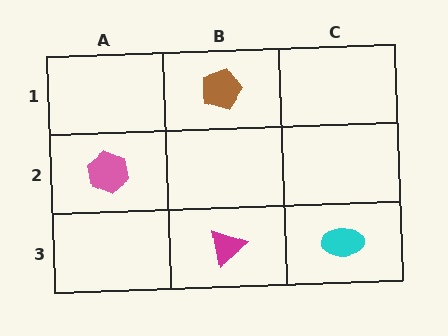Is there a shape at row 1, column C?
No, that cell is empty.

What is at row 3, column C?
A cyan ellipse.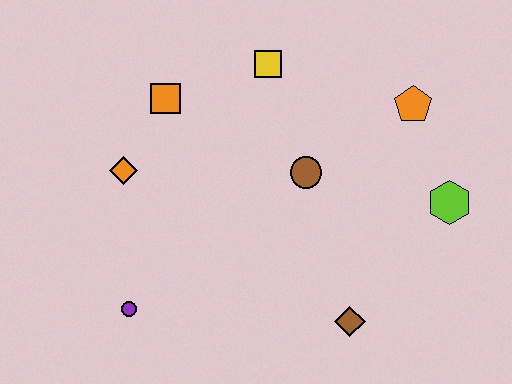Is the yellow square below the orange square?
No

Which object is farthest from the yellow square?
The purple circle is farthest from the yellow square.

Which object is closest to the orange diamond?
The orange square is closest to the orange diamond.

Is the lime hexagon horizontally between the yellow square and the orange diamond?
No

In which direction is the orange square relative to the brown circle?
The orange square is to the left of the brown circle.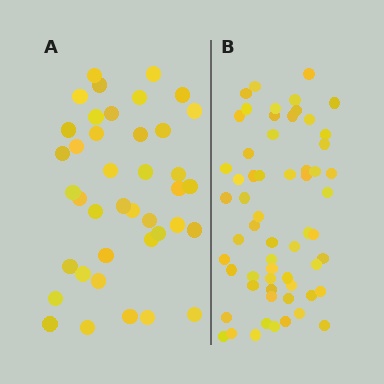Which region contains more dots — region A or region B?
Region B (the right region) has more dots.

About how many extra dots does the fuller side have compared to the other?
Region B has approximately 20 more dots than region A.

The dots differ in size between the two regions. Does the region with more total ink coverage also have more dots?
No. Region A has more total ink coverage because its dots are larger, but region B actually contains more individual dots. Total area can be misleading — the number of items is what matters here.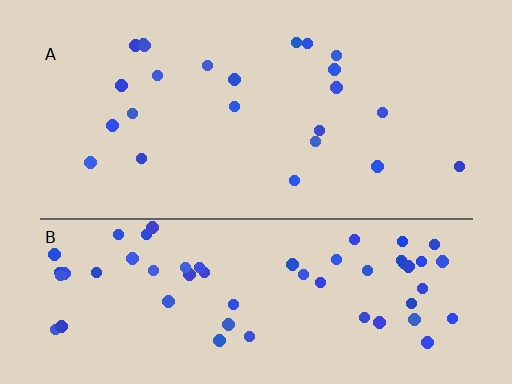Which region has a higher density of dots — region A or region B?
B (the bottom).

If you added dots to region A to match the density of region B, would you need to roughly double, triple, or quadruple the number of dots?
Approximately triple.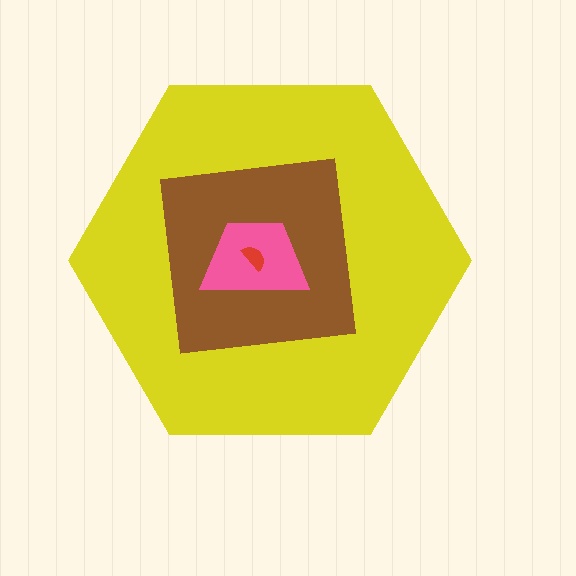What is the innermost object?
The red semicircle.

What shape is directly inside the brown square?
The pink trapezoid.